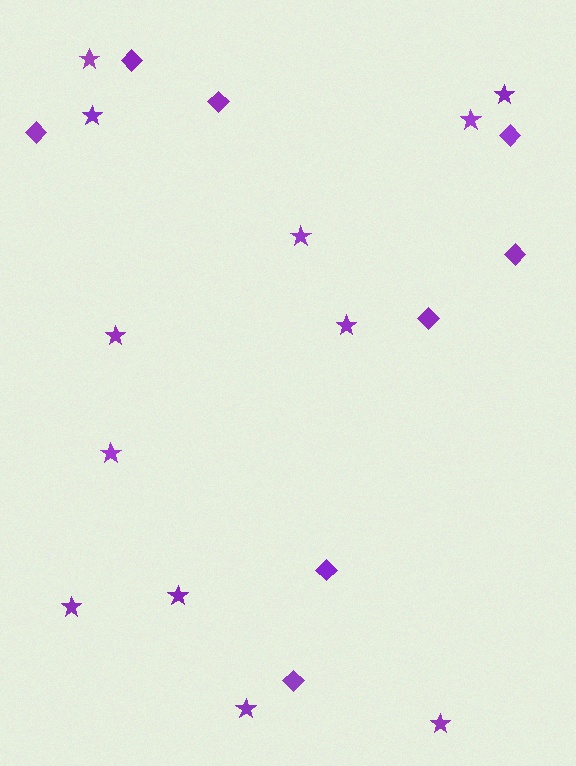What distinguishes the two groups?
There are 2 groups: one group of diamonds (8) and one group of stars (12).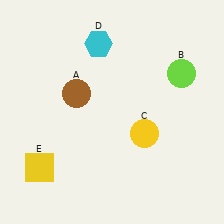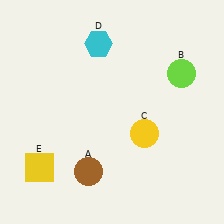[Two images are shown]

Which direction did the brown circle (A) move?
The brown circle (A) moved down.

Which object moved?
The brown circle (A) moved down.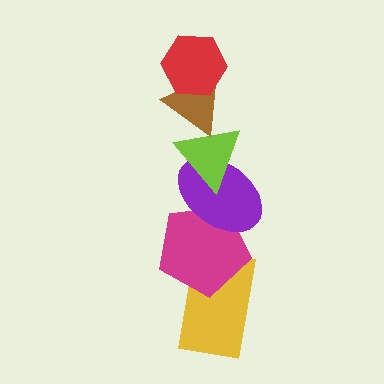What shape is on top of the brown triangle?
The red hexagon is on top of the brown triangle.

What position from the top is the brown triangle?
The brown triangle is 2nd from the top.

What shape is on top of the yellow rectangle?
The magenta pentagon is on top of the yellow rectangle.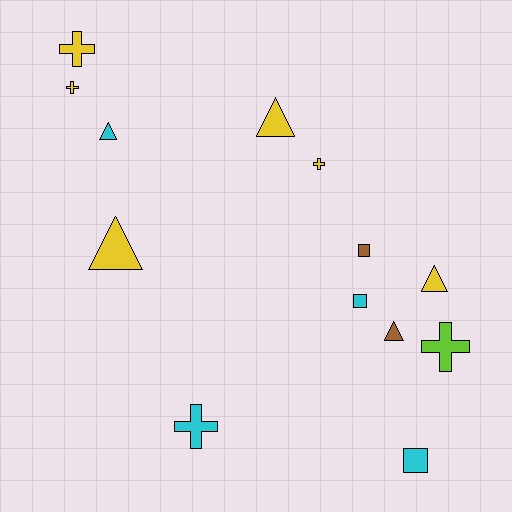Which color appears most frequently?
Yellow, with 6 objects.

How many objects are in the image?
There are 13 objects.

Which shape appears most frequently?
Cross, with 5 objects.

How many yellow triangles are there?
There are 3 yellow triangles.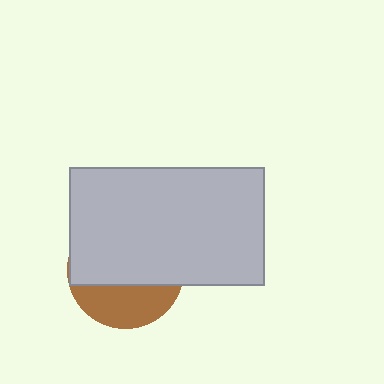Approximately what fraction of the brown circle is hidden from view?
Roughly 66% of the brown circle is hidden behind the light gray rectangle.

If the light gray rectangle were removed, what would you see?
You would see the complete brown circle.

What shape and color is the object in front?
The object in front is a light gray rectangle.